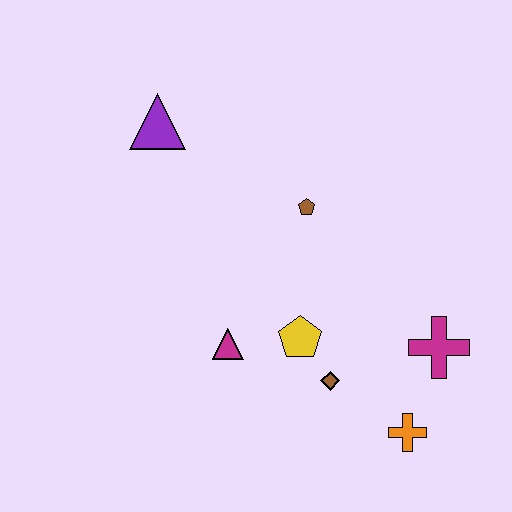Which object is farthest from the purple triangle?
The orange cross is farthest from the purple triangle.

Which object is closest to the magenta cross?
The orange cross is closest to the magenta cross.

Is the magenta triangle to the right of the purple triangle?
Yes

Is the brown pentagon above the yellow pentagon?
Yes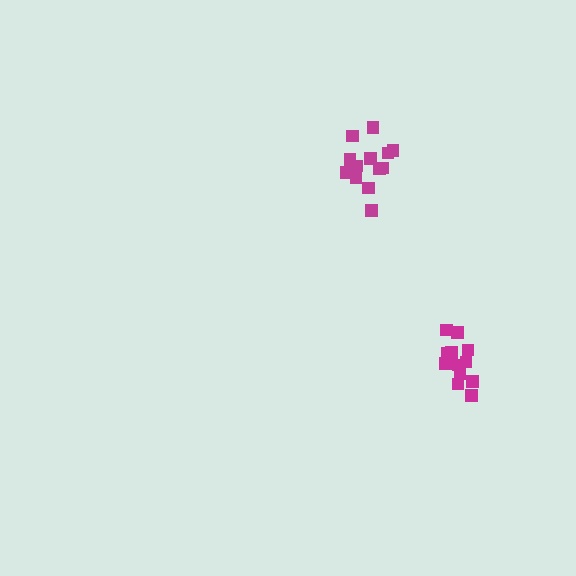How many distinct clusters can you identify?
There are 2 distinct clusters.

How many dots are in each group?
Group 1: 13 dots, Group 2: 13 dots (26 total).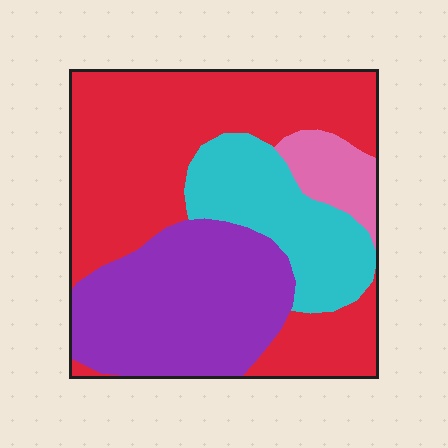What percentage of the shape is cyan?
Cyan covers about 20% of the shape.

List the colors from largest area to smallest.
From largest to smallest: red, purple, cyan, pink.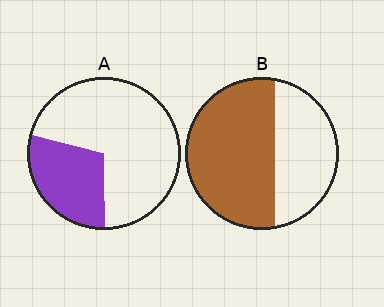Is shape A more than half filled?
No.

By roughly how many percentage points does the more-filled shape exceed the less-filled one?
By roughly 30 percentage points (B over A).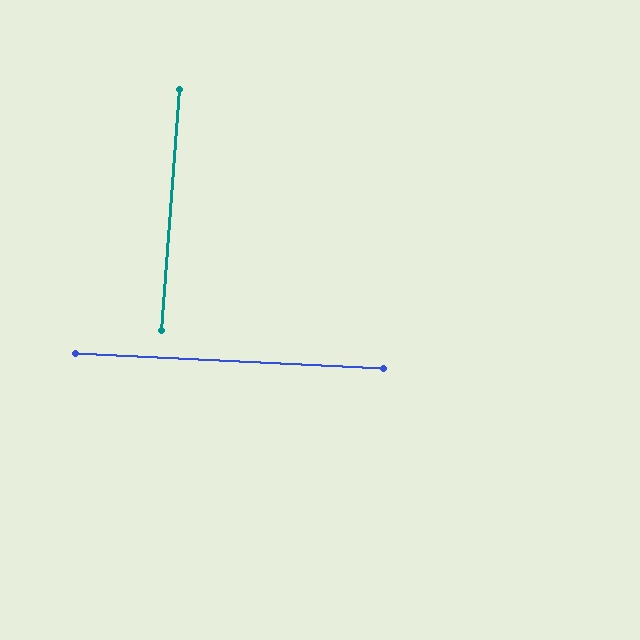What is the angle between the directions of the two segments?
Approximately 89 degrees.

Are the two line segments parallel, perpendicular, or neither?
Perpendicular — they meet at approximately 89°.